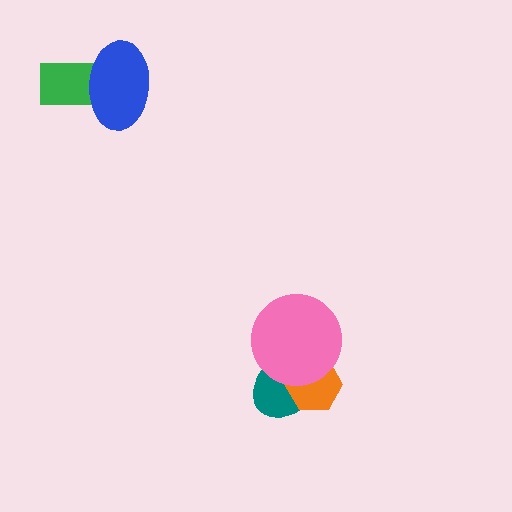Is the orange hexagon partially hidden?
Yes, it is partially covered by another shape.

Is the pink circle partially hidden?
No, no other shape covers it.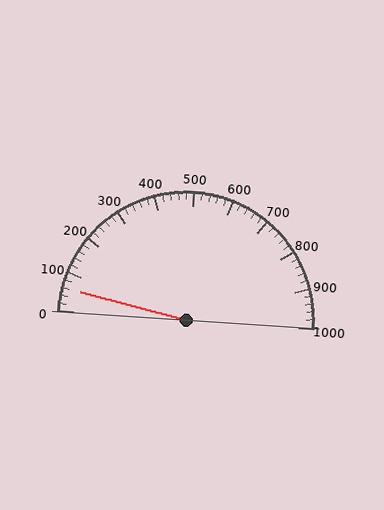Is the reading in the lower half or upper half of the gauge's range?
The reading is in the lower half of the range (0 to 1000).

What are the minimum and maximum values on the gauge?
The gauge ranges from 0 to 1000.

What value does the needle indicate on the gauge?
The needle indicates approximately 60.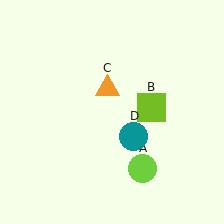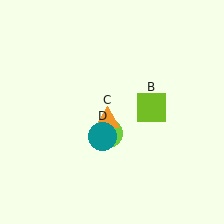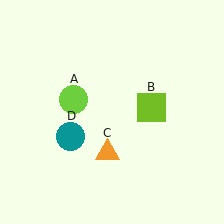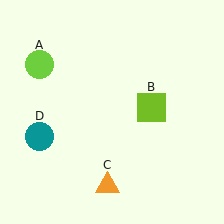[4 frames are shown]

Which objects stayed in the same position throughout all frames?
Lime square (object B) remained stationary.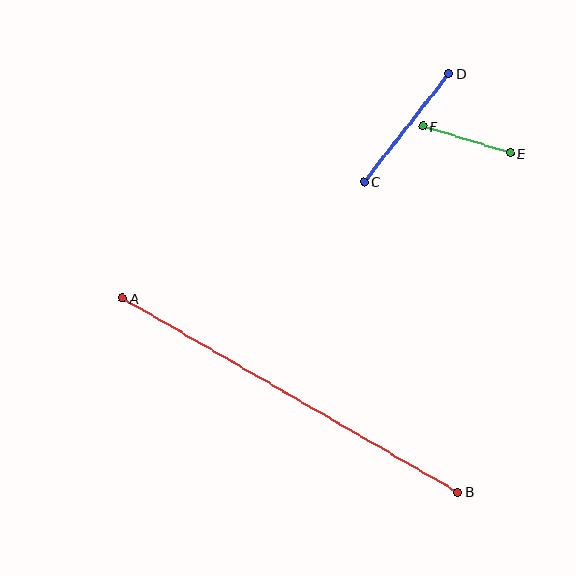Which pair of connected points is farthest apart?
Points A and B are farthest apart.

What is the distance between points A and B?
The distance is approximately 388 pixels.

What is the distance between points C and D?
The distance is approximately 138 pixels.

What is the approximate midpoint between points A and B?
The midpoint is at approximately (290, 395) pixels.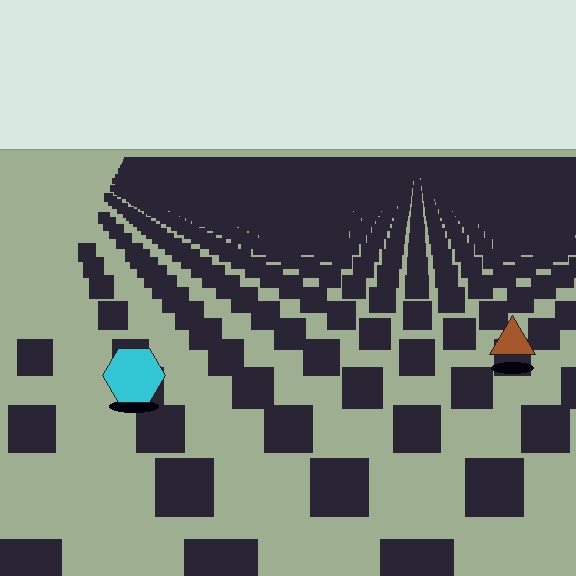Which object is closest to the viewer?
The cyan hexagon is closest. The texture marks near it are larger and more spread out.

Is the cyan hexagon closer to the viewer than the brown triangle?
Yes. The cyan hexagon is closer — you can tell from the texture gradient: the ground texture is coarser near it.